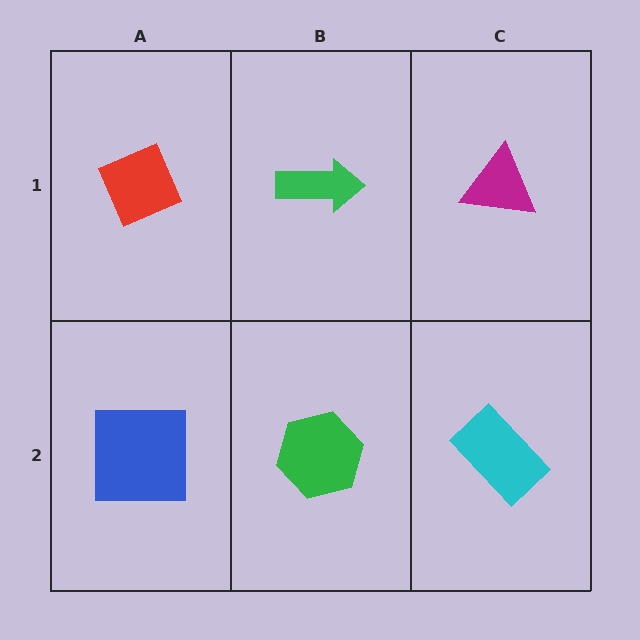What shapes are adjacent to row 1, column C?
A cyan rectangle (row 2, column C), a green arrow (row 1, column B).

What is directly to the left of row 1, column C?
A green arrow.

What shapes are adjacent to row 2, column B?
A green arrow (row 1, column B), a blue square (row 2, column A), a cyan rectangle (row 2, column C).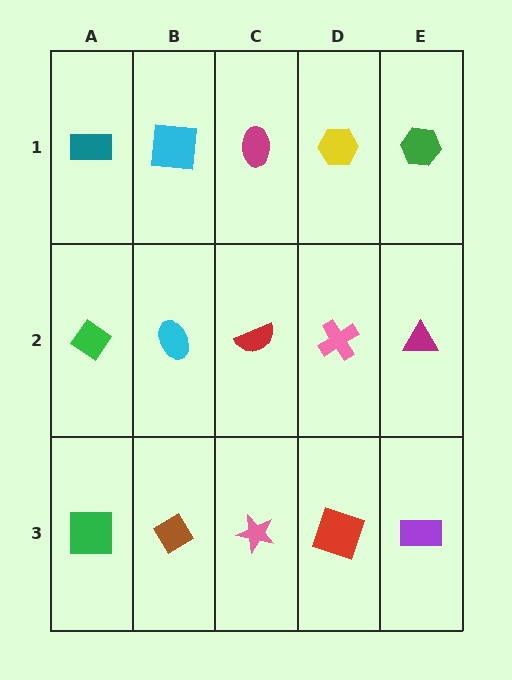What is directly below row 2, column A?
A green square.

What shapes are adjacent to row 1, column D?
A pink cross (row 2, column D), a magenta ellipse (row 1, column C), a green hexagon (row 1, column E).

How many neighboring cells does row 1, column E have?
2.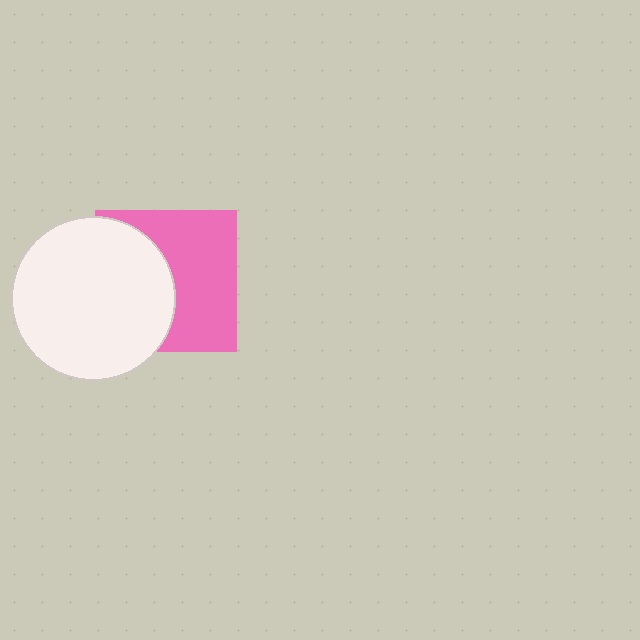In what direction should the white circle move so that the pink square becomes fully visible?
The white circle should move left. That is the shortest direction to clear the overlap and leave the pink square fully visible.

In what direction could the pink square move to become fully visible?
The pink square could move right. That would shift it out from behind the white circle entirely.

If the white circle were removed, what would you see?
You would see the complete pink square.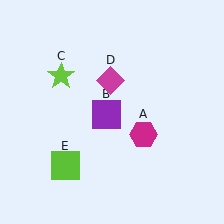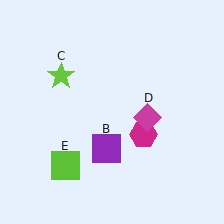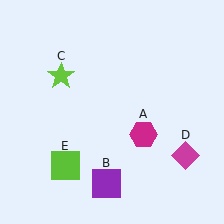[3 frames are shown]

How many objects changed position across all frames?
2 objects changed position: purple square (object B), magenta diamond (object D).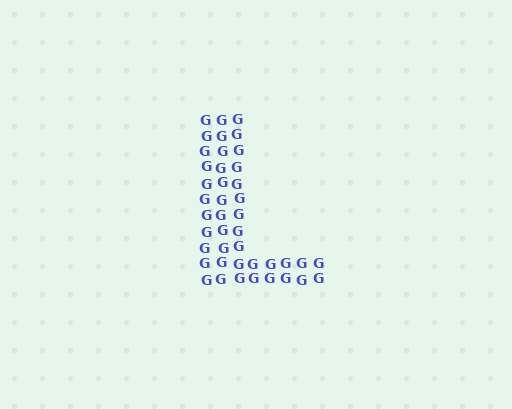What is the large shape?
The large shape is the letter L.